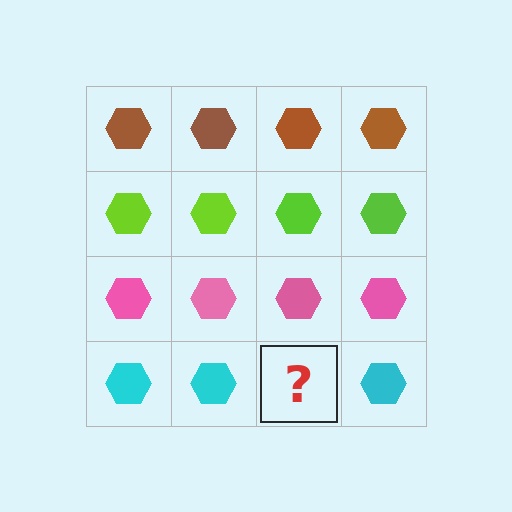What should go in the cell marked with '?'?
The missing cell should contain a cyan hexagon.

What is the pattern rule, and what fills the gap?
The rule is that each row has a consistent color. The gap should be filled with a cyan hexagon.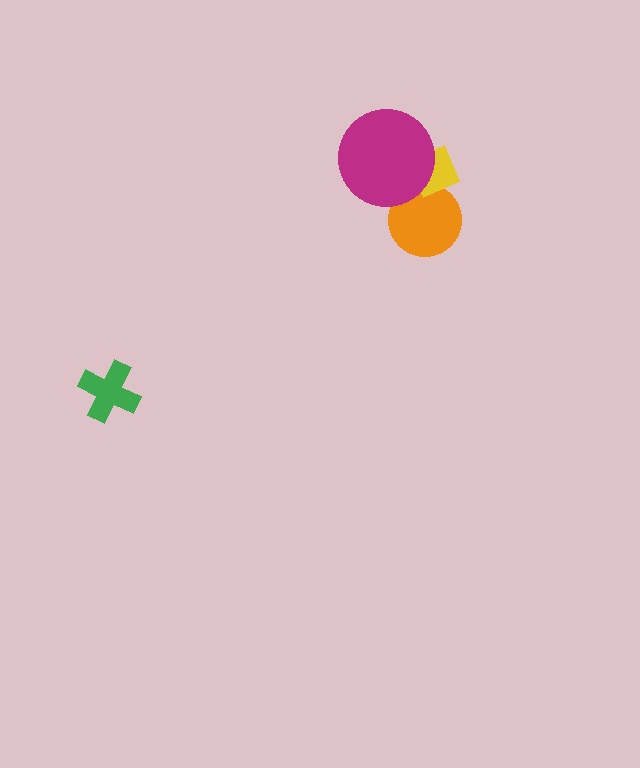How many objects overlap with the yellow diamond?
3 objects overlap with the yellow diamond.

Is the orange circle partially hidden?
Yes, it is partially covered by another shape.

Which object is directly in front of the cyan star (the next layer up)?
The orange circle is directly in front of the cyan star.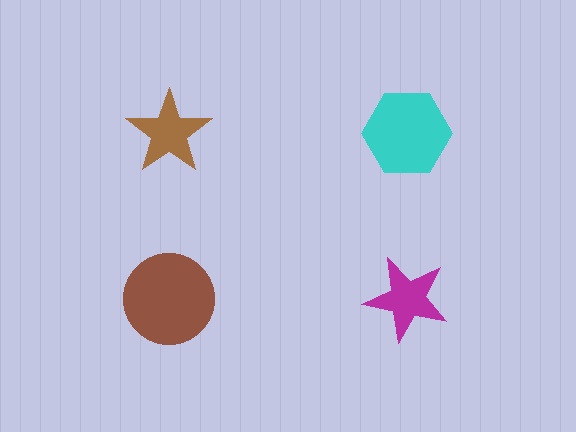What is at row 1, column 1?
A brown star.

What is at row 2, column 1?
A brown circle.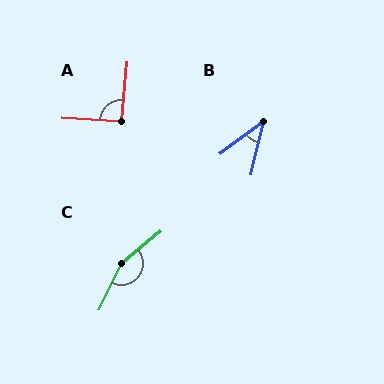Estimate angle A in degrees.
Approximately 92 degrees.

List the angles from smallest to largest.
B (41°), A (92°), C (155°).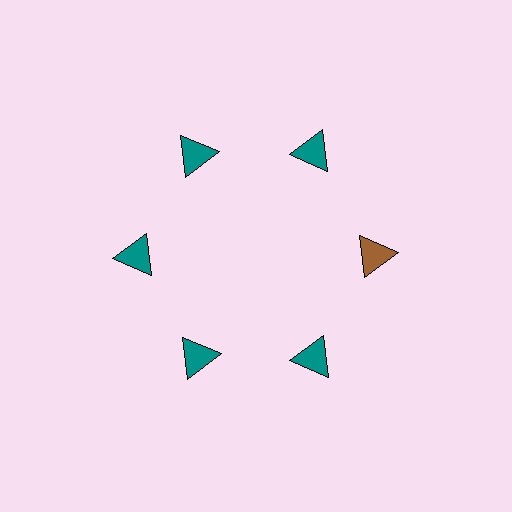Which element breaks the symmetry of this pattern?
The brown triangle at roughly the 3 o'clock position breaks the symmetry. All other shapes are teal triangles.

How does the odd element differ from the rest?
It has a different color: brown instead of teal.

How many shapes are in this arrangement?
There are 6 shapes arranged in a ring pattern.